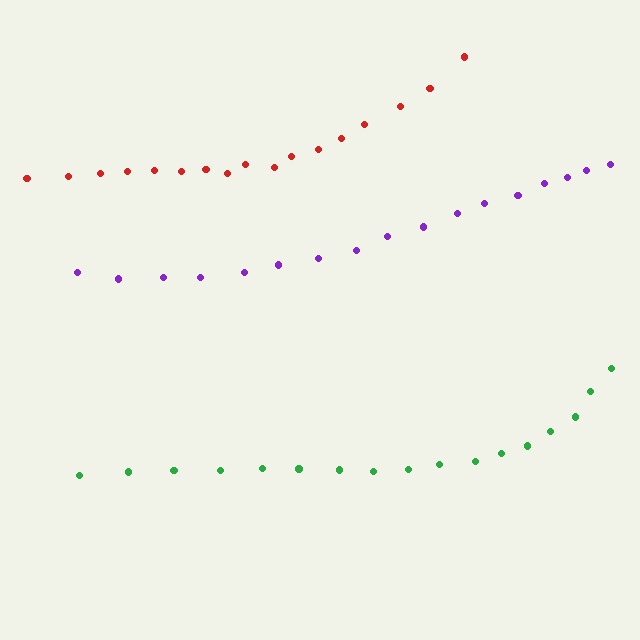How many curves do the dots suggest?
There are 3 distinct paths.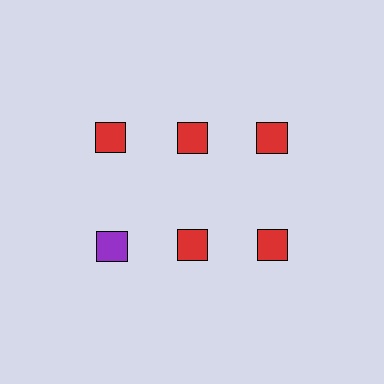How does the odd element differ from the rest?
It has a different color: purple instead of red.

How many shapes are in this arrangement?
There are 6 shapes arranged in a grid pattern.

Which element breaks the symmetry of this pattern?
The purple square in the second row, leftmost column breaks the symmetry. All other shapes are red squares.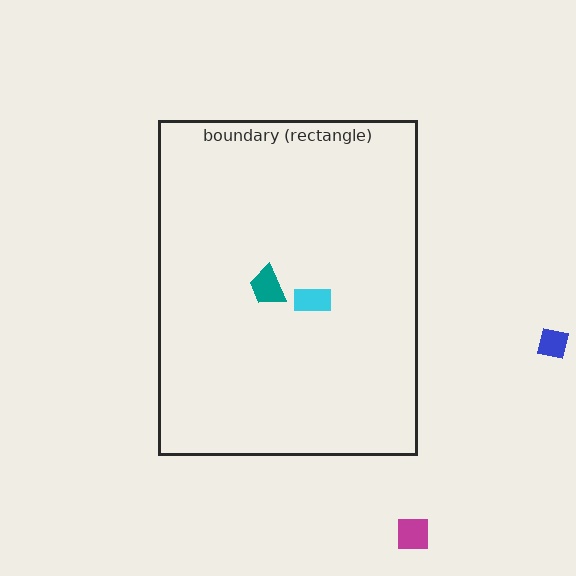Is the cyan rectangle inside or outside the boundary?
Inside.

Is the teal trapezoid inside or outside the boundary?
Inside.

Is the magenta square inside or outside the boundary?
Outside.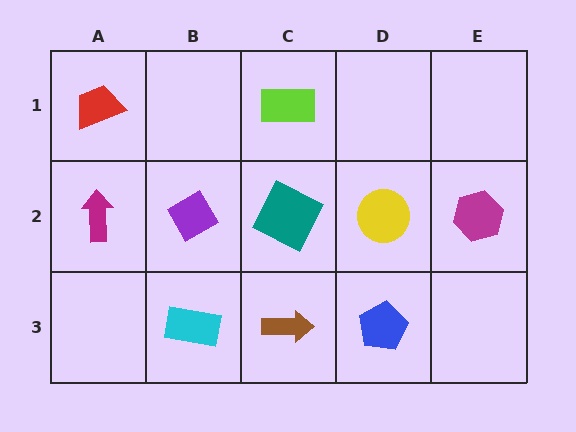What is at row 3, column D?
A blue pentagon.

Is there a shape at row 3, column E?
No, that cell is empty.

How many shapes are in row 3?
3 shapes.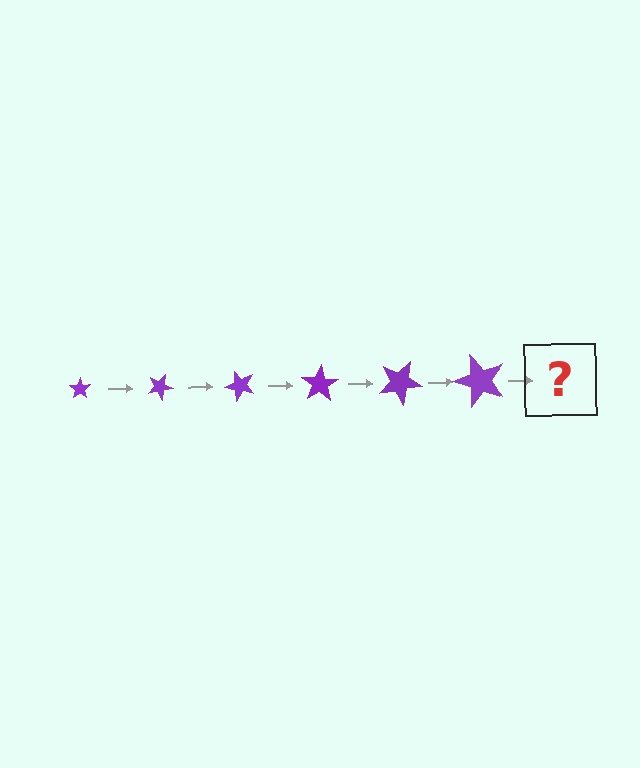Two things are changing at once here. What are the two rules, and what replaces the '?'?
The two rules are that the star grows larger each step and it rotates 25 degrees each step. The '?' should be a star, larger than the previous one and rotated 150 degrees from the start.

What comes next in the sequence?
The next element should be a star, larger than the previous one and rotated 150 degrees from the start.